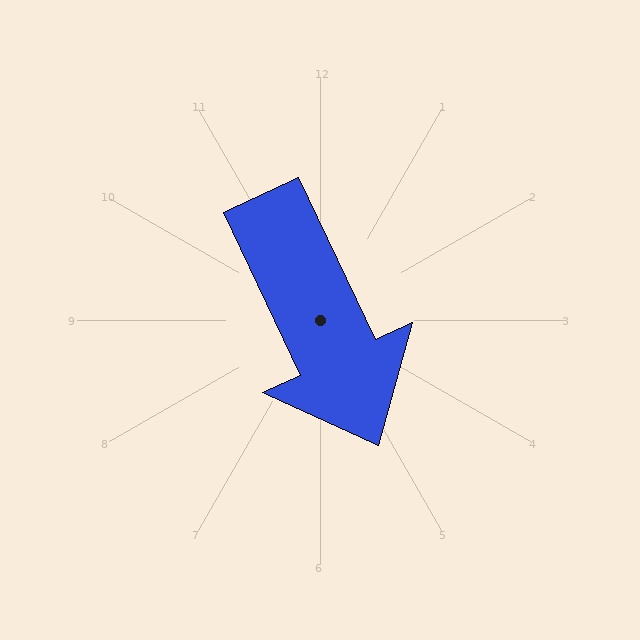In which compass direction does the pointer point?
Southeast.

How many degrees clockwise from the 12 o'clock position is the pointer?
Approximately 155 degrees.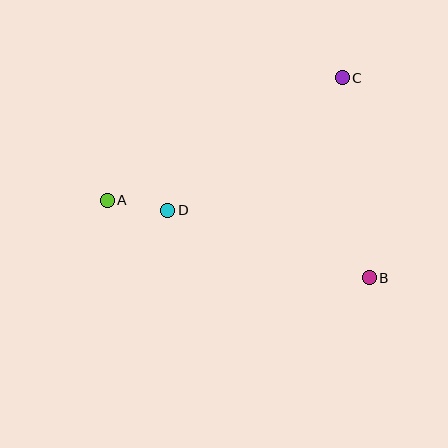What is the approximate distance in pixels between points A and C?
The distance between A and C is approximately 265 pixels.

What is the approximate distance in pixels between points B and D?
The distance between B and D is approximately 212 pixels.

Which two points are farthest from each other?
Points A and B are farthest from each other.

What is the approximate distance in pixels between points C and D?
The distance between C and D is approximately 219 pixels.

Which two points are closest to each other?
Points A and D are closest to each other.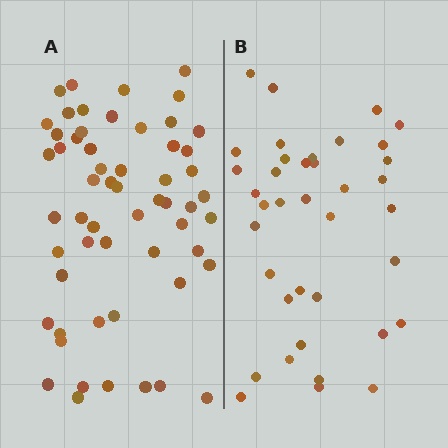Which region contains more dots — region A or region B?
Region A (the left region) has more dots.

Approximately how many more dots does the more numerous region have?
Region A has approximately 20 more dots than region B.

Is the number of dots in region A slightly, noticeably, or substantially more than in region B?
Region A has substantially more. The ratio is roughly 1.5 to 1.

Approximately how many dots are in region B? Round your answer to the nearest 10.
About 40 dots. (The exact count is 38, which rounds to 40.)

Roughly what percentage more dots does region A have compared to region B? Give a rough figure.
About 50% more.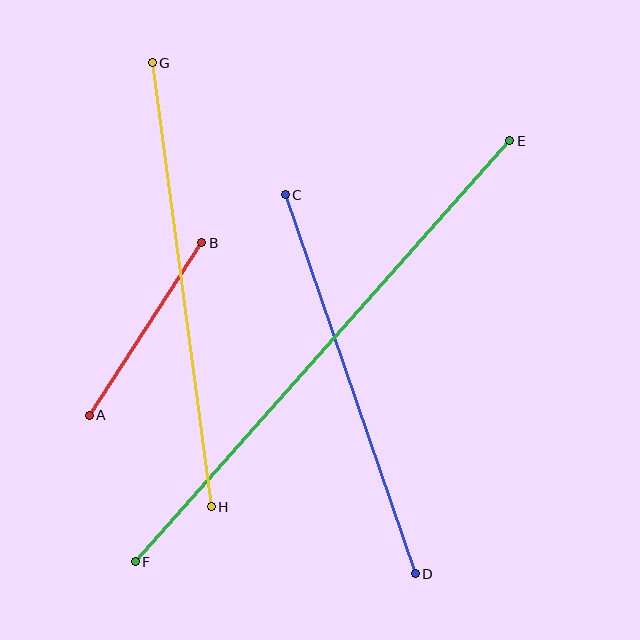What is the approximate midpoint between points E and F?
The midpoint is at approximately (322, 351) pixels.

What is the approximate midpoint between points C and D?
The midpoint is at approximately (350, 384) pixels.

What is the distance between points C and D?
The distance is approximately 401 pixels.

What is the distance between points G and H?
The distance is approximately 448 pixels.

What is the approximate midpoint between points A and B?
The midpoint is at approximately (145, 329) pixels.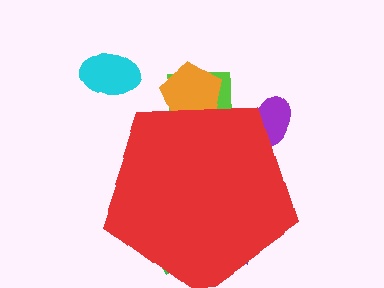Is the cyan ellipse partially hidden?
No, the cyan ellipse is fully visible.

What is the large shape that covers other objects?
A red pentagon.